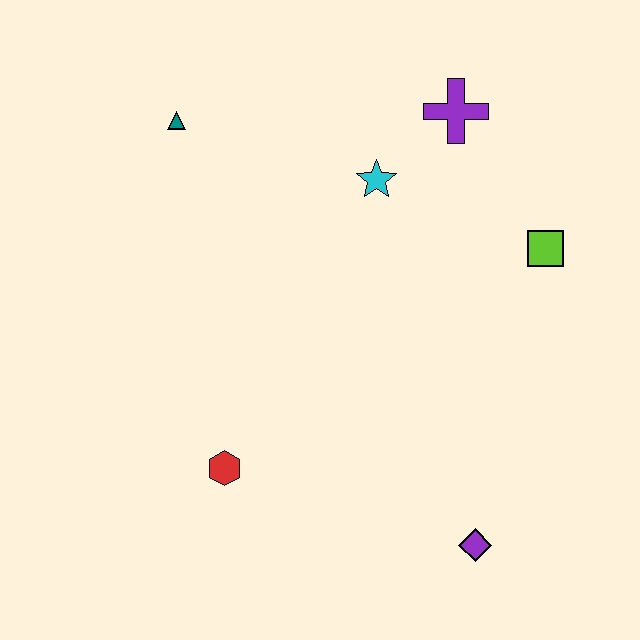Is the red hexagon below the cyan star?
Yes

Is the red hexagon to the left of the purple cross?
Yes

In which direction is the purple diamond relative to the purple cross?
The purple diamond is below the purple cross.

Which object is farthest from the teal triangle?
The purple diamond is farthest from the teal triangle.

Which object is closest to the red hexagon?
The purple diamond is closest to the red hexagon.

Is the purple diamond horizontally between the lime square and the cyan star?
Yes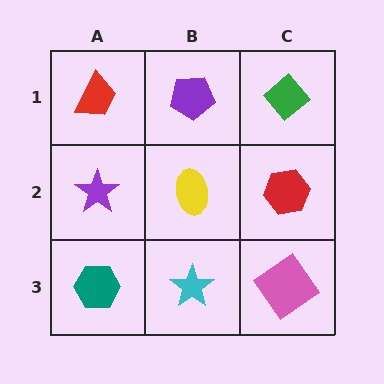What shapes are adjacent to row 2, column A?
A red trapezoid (row 1, column A), a teal hexagon (row 3, column A), a yellow ellipse (row 2, column B).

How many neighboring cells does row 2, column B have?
4.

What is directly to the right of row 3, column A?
A cyan star.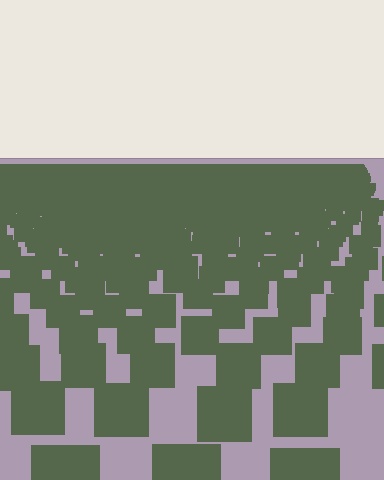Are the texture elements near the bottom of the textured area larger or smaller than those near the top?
Larger. Near the bottom, elements are closer to the viewer and appear at a bigger on-screen size.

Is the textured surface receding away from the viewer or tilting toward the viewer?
The surface is receding away from the viewer. Texture elements get smaller and denser toward the top.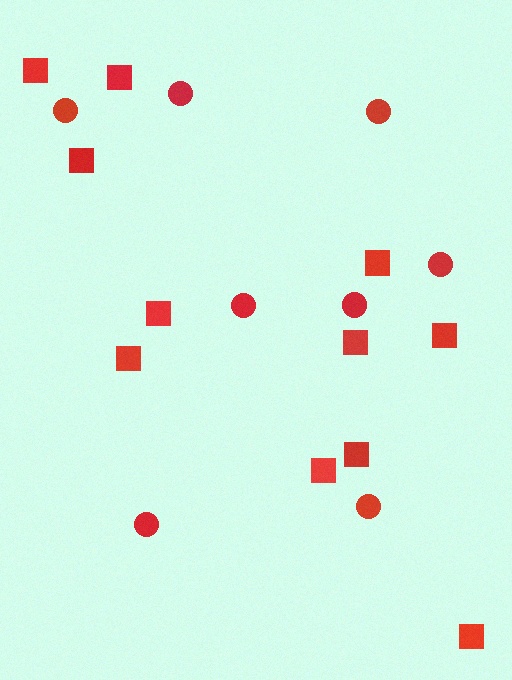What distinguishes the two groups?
There are 2 groups: one group of circles (8) and one group of squares (11).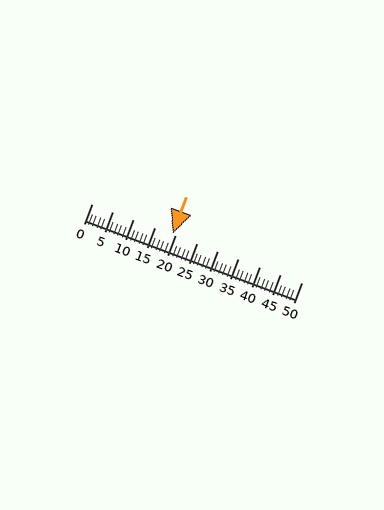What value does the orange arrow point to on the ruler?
The orange arrow points to approximately 19.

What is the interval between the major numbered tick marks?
The major tick marks are spaced 5 units apart.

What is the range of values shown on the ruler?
The ruler shows values from 0 to 50.